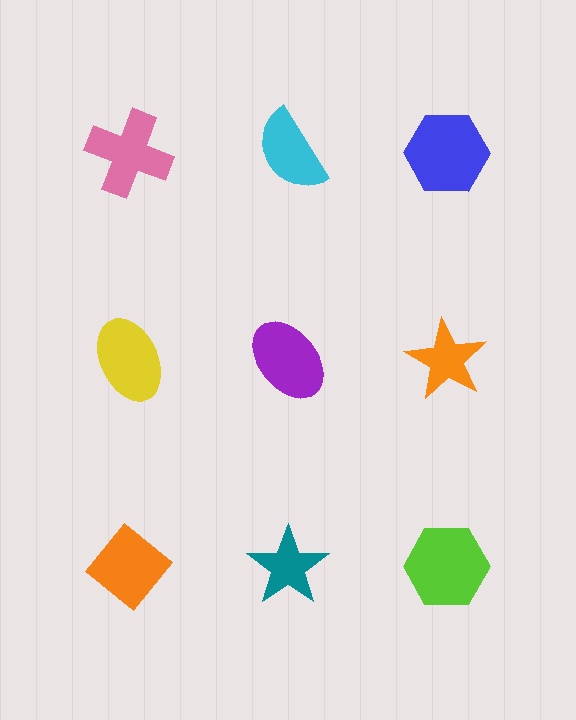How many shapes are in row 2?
3 shapes.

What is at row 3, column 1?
An orange diamond.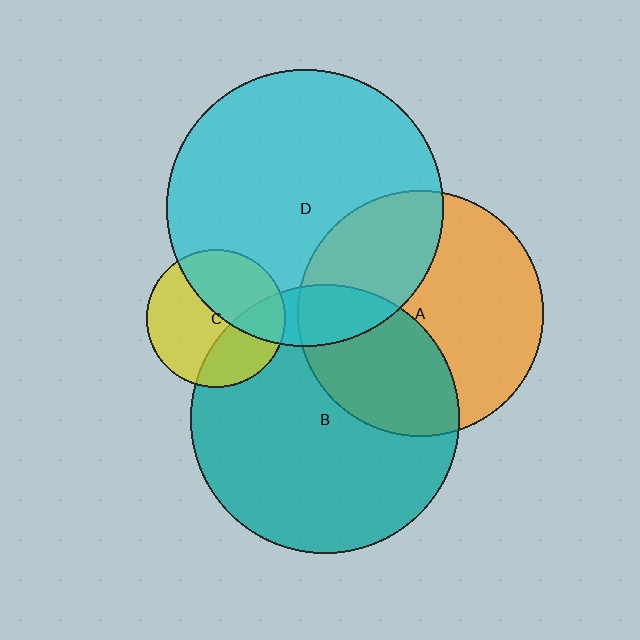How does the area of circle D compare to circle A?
Approximately 1.3 times.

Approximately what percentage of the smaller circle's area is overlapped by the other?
Approximately 35%.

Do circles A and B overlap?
Yes.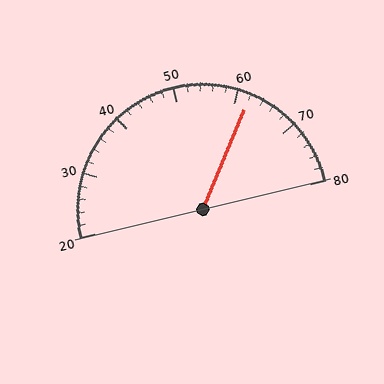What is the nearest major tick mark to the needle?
The nearest major tick mark is 60.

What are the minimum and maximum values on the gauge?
The gauge ranges from 20 to 80.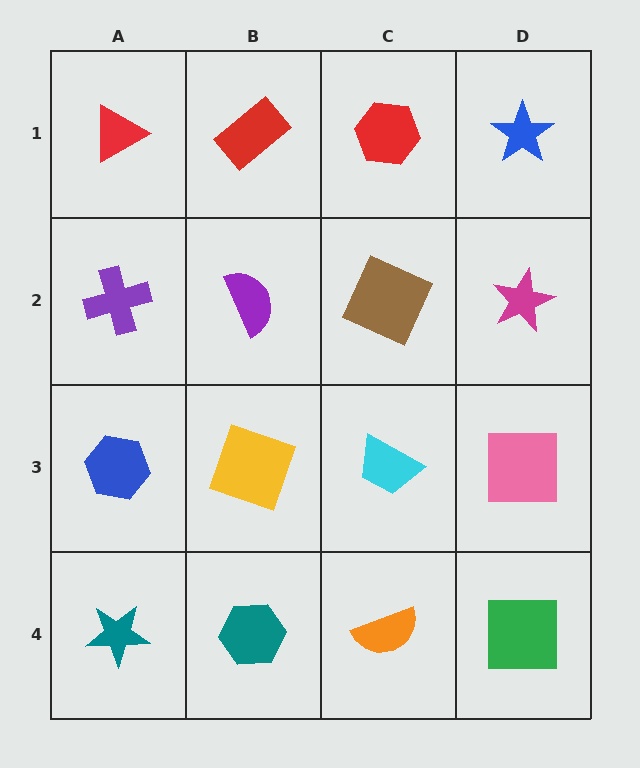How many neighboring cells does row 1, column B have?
3.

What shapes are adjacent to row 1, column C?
A brown square (row 2, column C), a red rectangle (row 1, column B), a blue star (row 1, column D).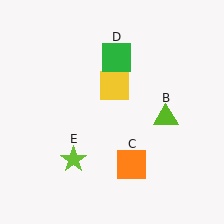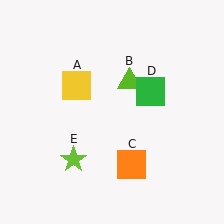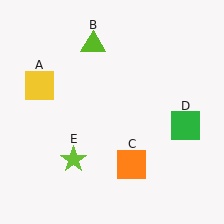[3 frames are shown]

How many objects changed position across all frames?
3 objects changed position: yellow square (object A), lime triangle (object B), green square (object D).